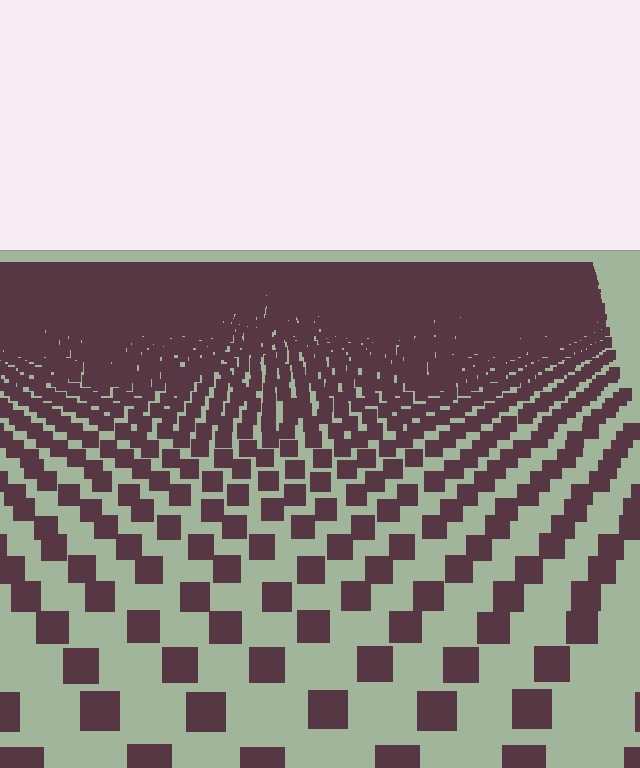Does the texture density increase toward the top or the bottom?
Density increases toward the top.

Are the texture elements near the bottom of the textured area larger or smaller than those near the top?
Larger. Near the bottom, elements are closer to the viewer and appear at a bigger on-screen size.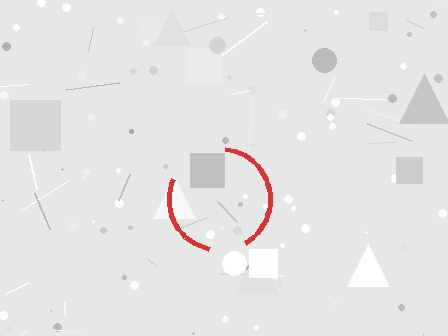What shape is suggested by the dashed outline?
The dashed outline suggests a circle.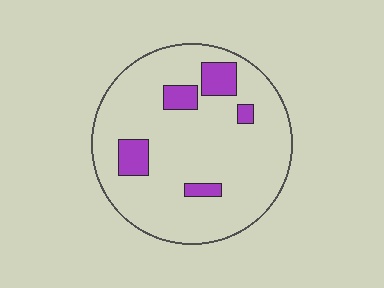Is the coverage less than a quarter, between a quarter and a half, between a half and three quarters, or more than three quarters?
Less than a quarter.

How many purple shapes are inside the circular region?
5.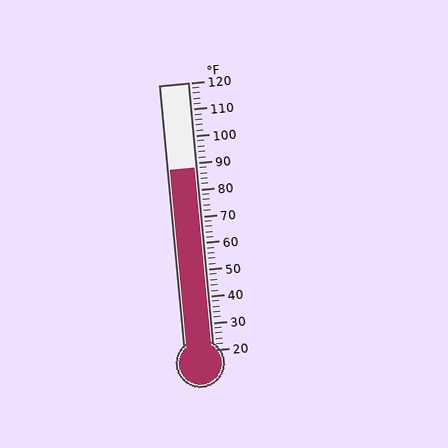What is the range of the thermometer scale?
The thermometer scale ranges from 20°F to 120°F.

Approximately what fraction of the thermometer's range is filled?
The thermometer is filled to approximately 70% of its range.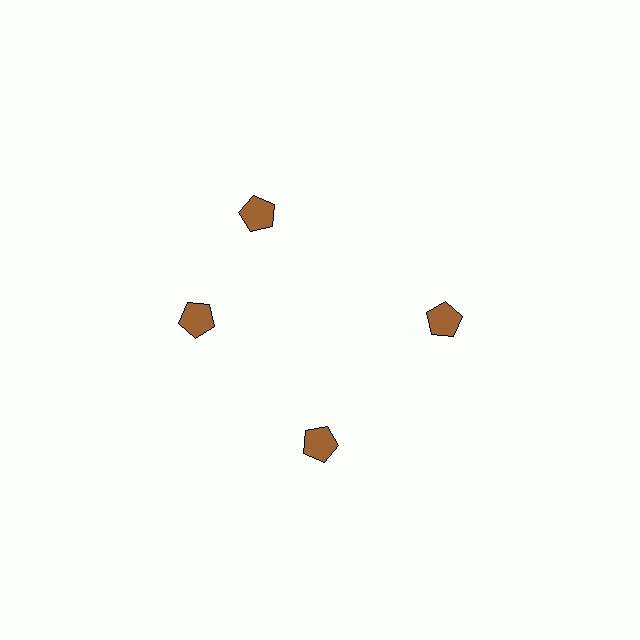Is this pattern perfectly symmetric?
No. The 4 brown pentagons are arranged in a ring, but one element near the 12 o'clock position is rotated out of alignment along the ring, breaking the 4-fold rotational symmetry.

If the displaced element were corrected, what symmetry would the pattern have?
It would have 4-fold rotational symmetry — the pattern would map onto itself every 90 degrees.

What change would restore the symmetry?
The symmetry would be restored by rotating it back into even spacing with its neighbors so that all 4 pentagons sit at equal angles and equal distance from the center.